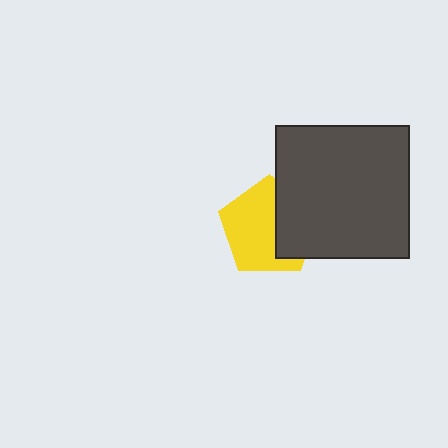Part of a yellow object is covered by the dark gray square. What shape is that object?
It is a pentagon.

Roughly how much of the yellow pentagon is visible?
About half of it is visible (roughly 63%).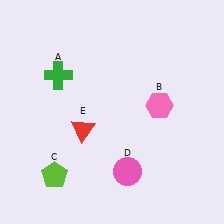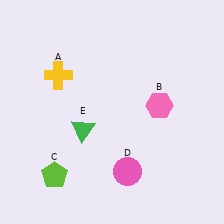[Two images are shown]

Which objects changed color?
A changed from green to yellow. E changed from red to green.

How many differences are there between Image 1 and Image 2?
There are 2 differences between the two images.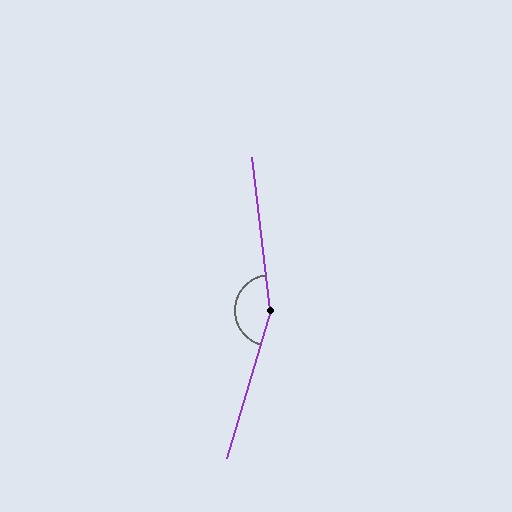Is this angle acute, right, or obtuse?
It is obtuse.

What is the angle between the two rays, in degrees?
Approximately 157 degrees.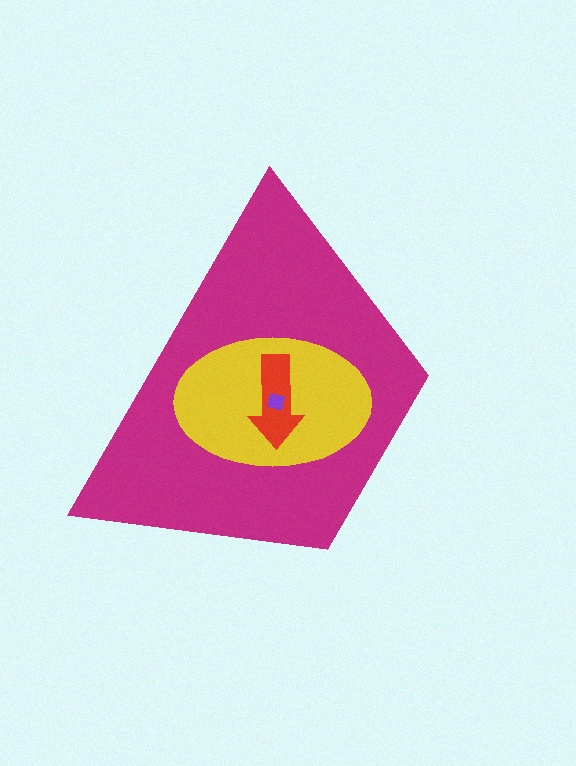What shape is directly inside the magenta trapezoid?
The yellow ellipse.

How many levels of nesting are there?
4.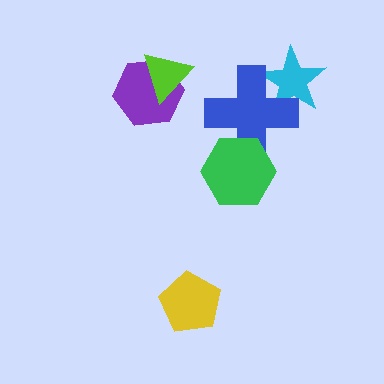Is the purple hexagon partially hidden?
Yes, it is partially covered by another shape.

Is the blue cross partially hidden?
Yes, it is partially covered by another shape.